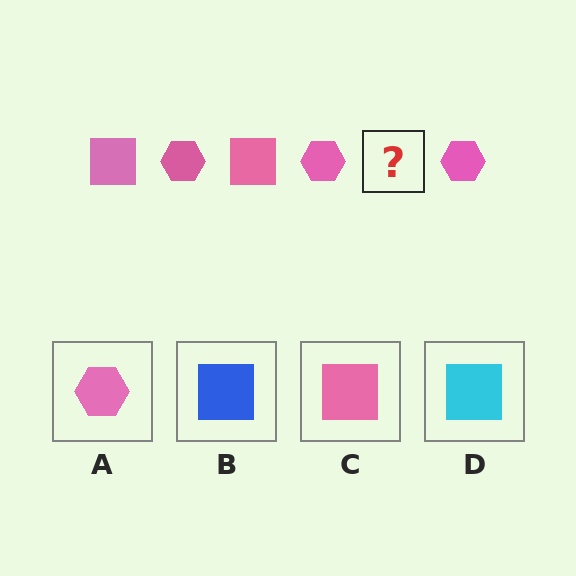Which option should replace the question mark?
Option C.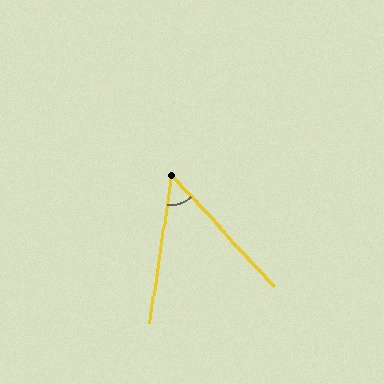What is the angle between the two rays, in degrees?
Approximately 51 degrees.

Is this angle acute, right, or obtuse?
It is acute.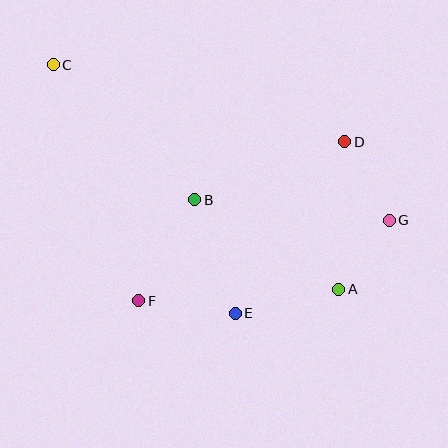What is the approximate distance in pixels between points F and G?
The distance between F and G is approximately 263 pixels.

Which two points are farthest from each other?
Points C and G are farthest from each other.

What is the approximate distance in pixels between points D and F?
The distance between D and F is approximately 260 pixels.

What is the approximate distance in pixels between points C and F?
The distance between C and F is approximately 251 pixels.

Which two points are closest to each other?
Points A and G are closest to each other.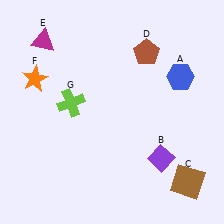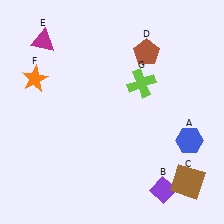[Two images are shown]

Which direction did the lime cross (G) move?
The lime cross (G) moved right.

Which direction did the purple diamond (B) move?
The purple diamond (B) moved down.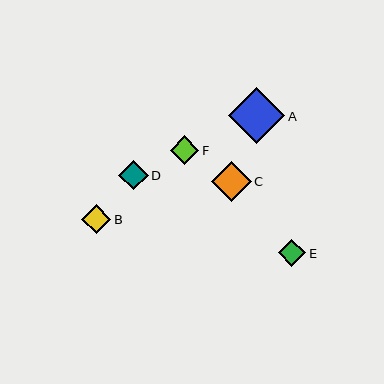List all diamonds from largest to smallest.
From largest to smallest: A, C, D, B, F, E.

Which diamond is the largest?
Diamond A is the largest with a size of approximately 57 pixels.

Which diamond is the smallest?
Diamond E is the smallest with a size of approximately 27 pixels.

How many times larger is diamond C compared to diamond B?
Diamond C is approximately 1.4 times the size of diamond B.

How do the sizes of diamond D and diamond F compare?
Diamond D and diamond F are approximately the same size.